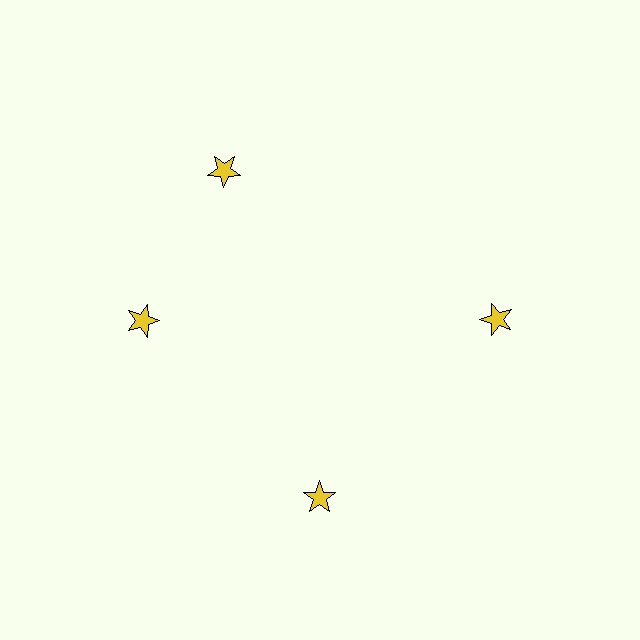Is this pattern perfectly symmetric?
No. The 4 yellow stars are arranged in a ring, but one element near the 12 o'clock position is rotated out of alignment along the ring, breaking the 4-fold rotational symmetry.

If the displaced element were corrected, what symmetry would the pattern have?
It would have 4-fold rotational symmetry — the pattern would map onto itself every 90 degrees.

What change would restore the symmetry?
The symmetry would be restored by rotating it back into even spacing with its neighbors so that all 4 stars sit at equal angles and equal distance from the center.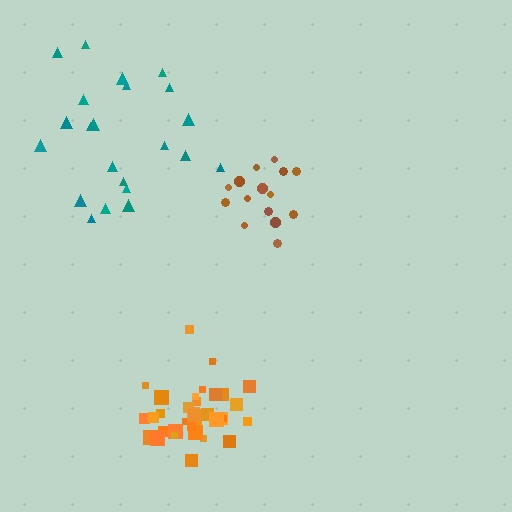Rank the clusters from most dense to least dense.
orange, brown, teal.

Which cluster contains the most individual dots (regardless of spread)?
Orange (35).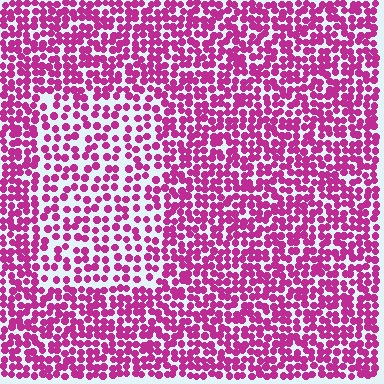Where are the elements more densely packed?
The elements are more densely packed outside the rectangle boundary.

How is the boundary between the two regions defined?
The boundary is defined by a change in element density (approximately 1.7x ratio). All elements are the same color, size, and shape.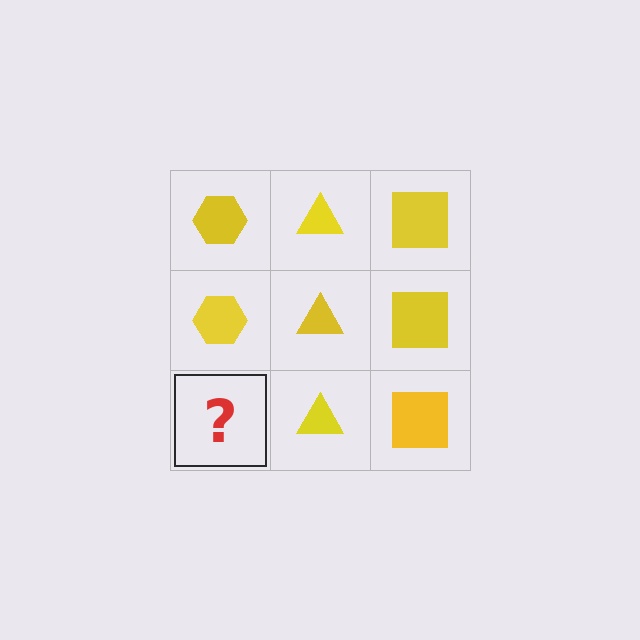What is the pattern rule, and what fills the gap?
The rule is that each column has a consistent shape. The gap should be filled with a yellow hexagon.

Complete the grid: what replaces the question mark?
The question mark should be replaced with a yellow hexagon.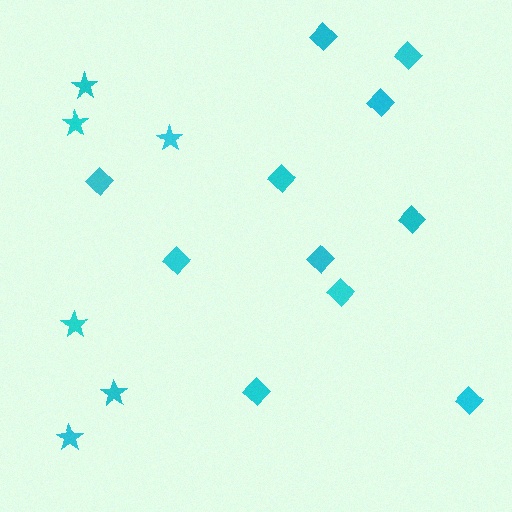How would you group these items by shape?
There are 2 groups: one group of diamonds (11) and one group of stars (6).